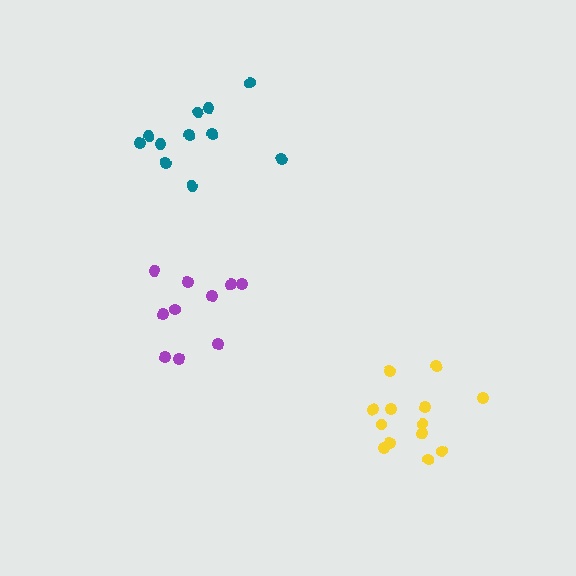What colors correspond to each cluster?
The clusters are colored: purple, yellow, teal.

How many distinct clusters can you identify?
There are 3 distinct clusters.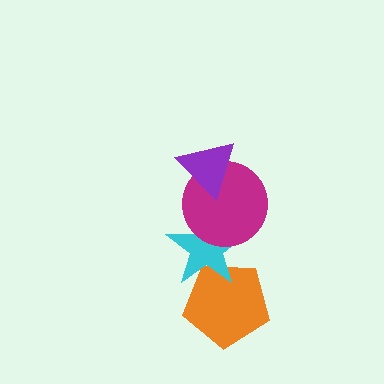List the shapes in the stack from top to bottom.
From top to bottom: the purple triangle, the magenta circle, the cyan star, the orange pentagon.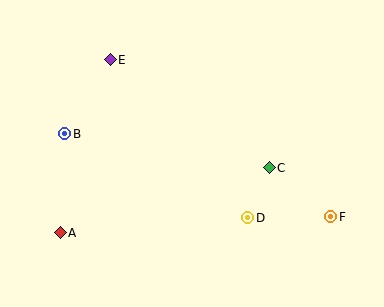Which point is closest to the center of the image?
Point C at (270, 168) is closest to the center.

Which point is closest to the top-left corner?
Point E is closest to the top-left corner.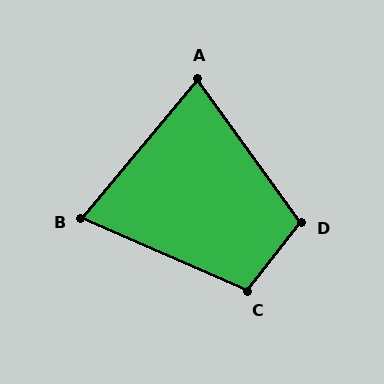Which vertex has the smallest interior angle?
B, at approximately 74 degrees.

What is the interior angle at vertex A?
Approximately 76 degrees (acute).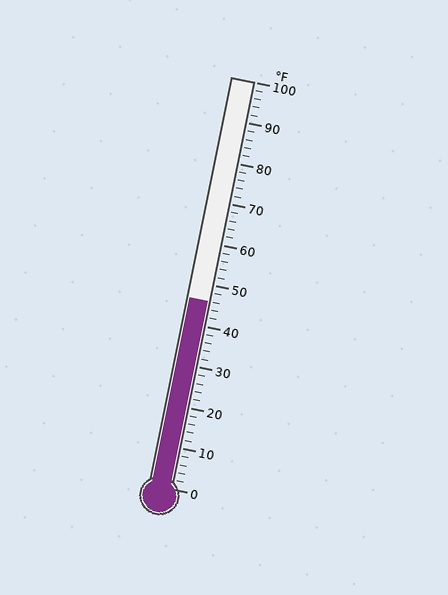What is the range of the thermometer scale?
The thermometer scale ranges from 0°F to 100°F.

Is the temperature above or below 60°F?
The temperature is below 60°F.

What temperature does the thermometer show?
The thermometer shows approximately 46°F.